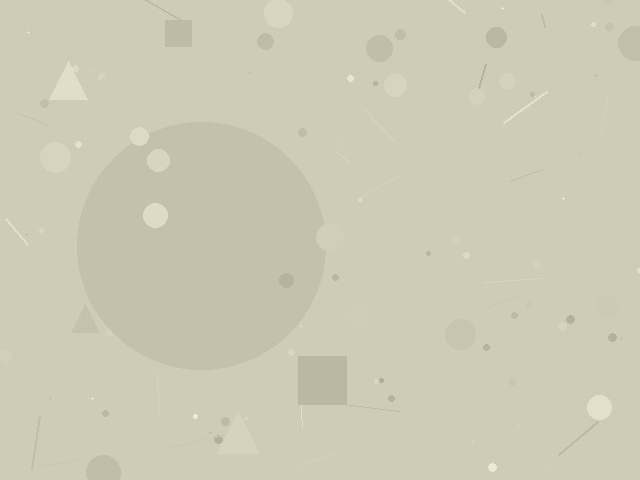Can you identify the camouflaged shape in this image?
The camouflaged shape is a circle.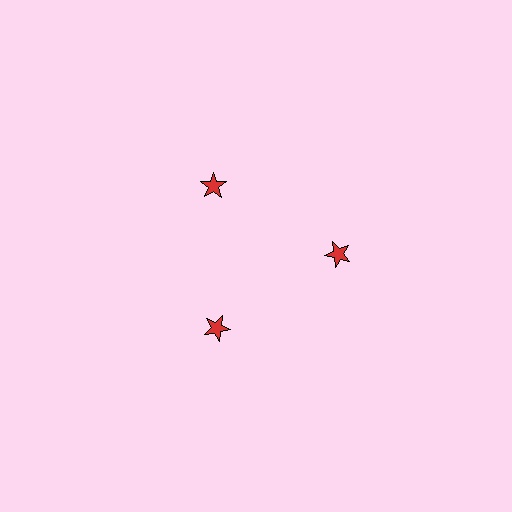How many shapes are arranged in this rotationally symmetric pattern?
There are 3 shapes, arranged in 3 groups of 1.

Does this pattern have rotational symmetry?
Yes, this pattern has 3-fold rotational symmetry. It looks the same after rotating 120 degrees around the center.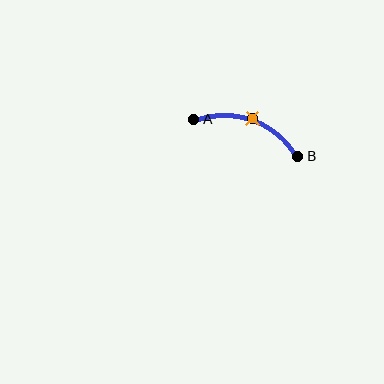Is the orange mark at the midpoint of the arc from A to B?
Yes. The orange mark lies on the arc at equal arc-length from both A and B — it is the arc midpoint.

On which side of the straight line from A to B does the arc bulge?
The arc bulges above the straight line connecting A and B.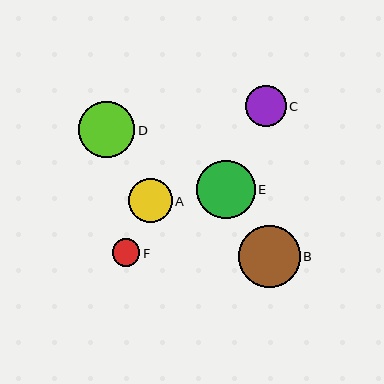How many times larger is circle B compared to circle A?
Circle B is approximately 1.4 times the size of circle A.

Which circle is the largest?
Circle B is the largest with a size of approximately 61 pixels.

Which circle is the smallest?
Circle F is the smallest with a size of approximately 28 pixels.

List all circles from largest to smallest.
From largest to smallest: B, E, D, A, C, F.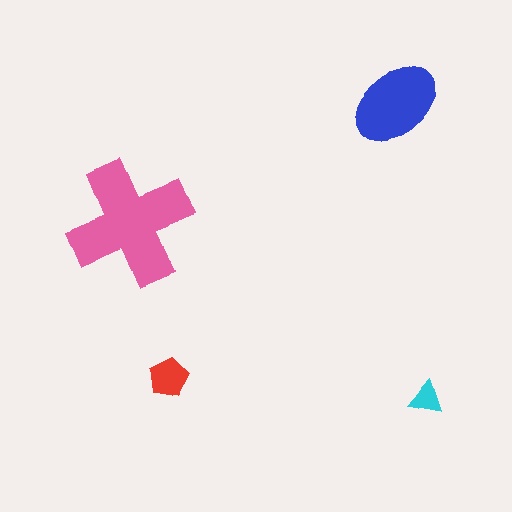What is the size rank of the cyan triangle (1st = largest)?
4th.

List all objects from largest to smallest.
The pink cross, the blue ellipse, the red pentagon, the cyan triangle.